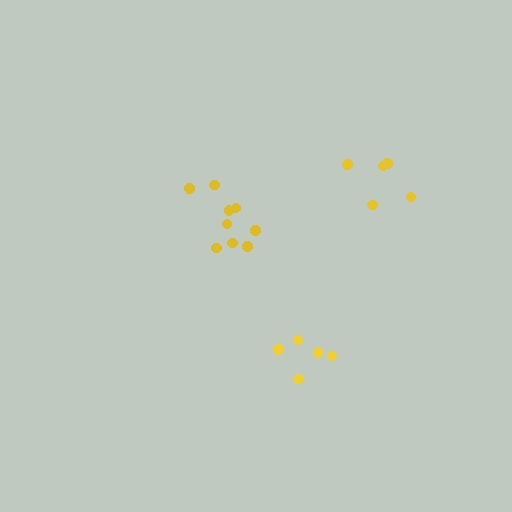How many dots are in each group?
Group 1: 5 dots, Group 2: 9 dots, Group 3: 5 dots (19 total).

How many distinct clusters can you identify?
There are 3 distinct clusters.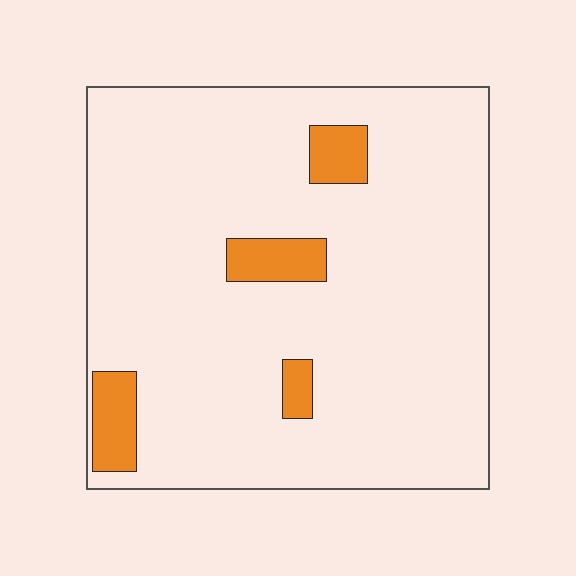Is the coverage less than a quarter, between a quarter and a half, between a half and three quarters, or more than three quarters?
Less than a quarter.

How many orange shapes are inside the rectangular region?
4.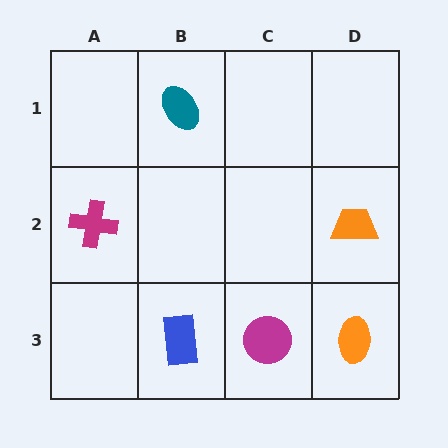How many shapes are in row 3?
3 shapes.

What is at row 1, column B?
A teal ellipse.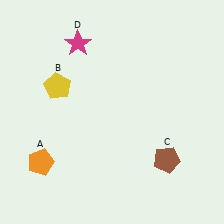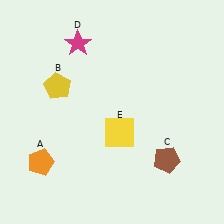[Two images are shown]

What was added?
A yellow square (E) was added in Image 2.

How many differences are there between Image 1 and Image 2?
There is 1 difference between the two images.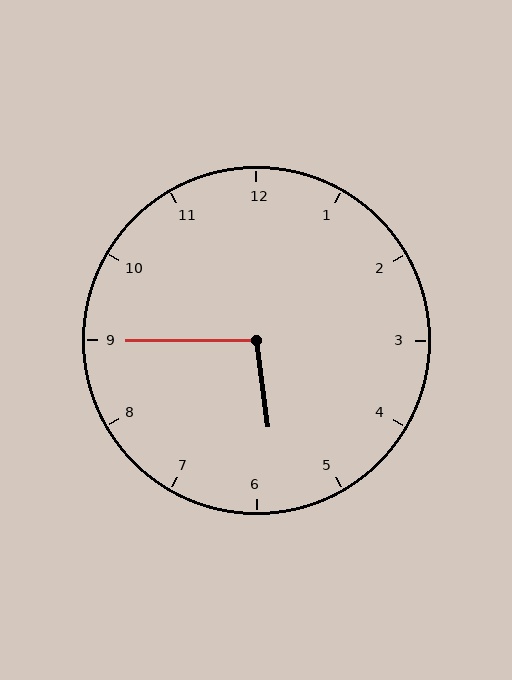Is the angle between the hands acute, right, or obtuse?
It is obtuse.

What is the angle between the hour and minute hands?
Approximately 98 degrees.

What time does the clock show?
5:45.